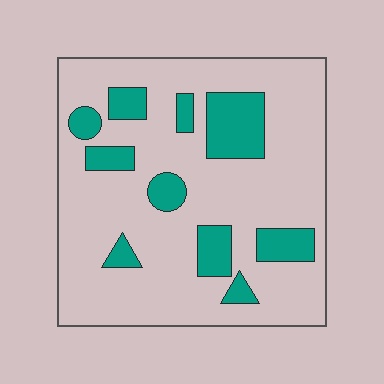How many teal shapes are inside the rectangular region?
10.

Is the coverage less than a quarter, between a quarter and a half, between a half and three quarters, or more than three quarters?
Less than a quarter.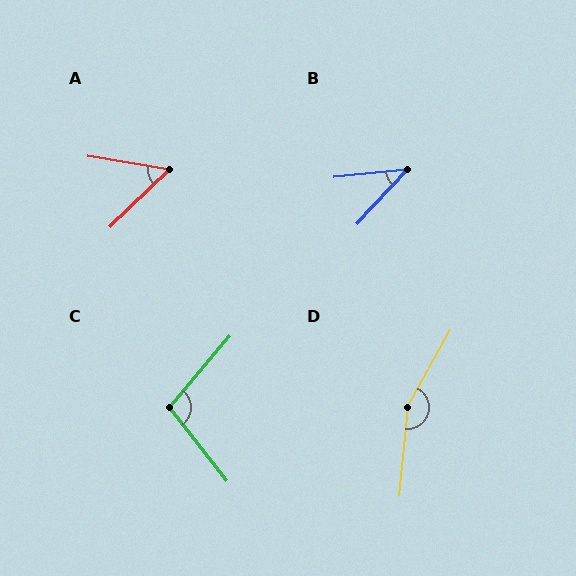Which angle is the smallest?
B, at approximately 41 degrees.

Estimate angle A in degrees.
Approximately 54 degrees.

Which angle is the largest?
D, at approximately 156 degrees.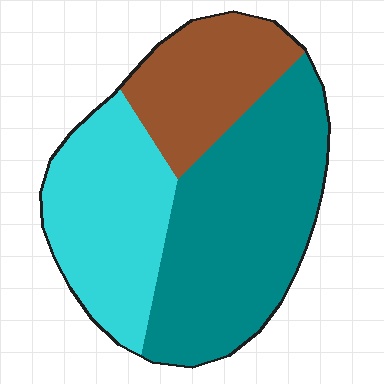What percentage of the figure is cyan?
Cyan takes up about one third (1/3) of the figure.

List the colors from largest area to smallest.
From largest to smallest: teal, cyan, brown.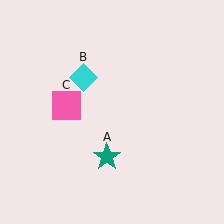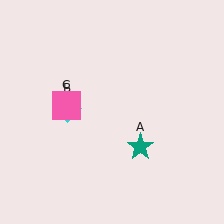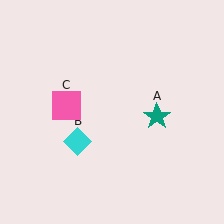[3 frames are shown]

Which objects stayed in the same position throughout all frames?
Pink square (object C) remained stationary.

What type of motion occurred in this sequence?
The teal star (object A), cyan diamond (object B) rotated counterclockwise around the center of the scene.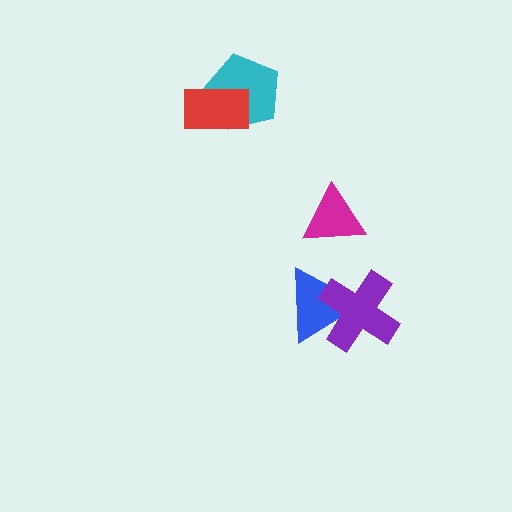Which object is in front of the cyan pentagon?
The red rectangle is in front of the cyan pentagon.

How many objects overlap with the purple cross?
1 object overlaps with the purple cross.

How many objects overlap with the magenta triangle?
0 objects overlap with the magenta triangle.